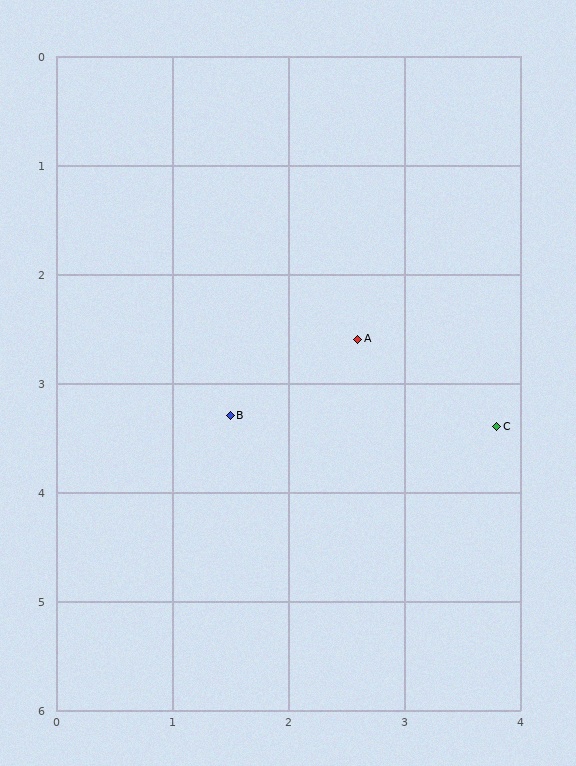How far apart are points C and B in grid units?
Points C and B are about 2.3 grid units apart.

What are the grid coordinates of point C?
Point C is at approximately (3.8, 3.4).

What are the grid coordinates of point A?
Point A is at approximately (2.6, 2.6).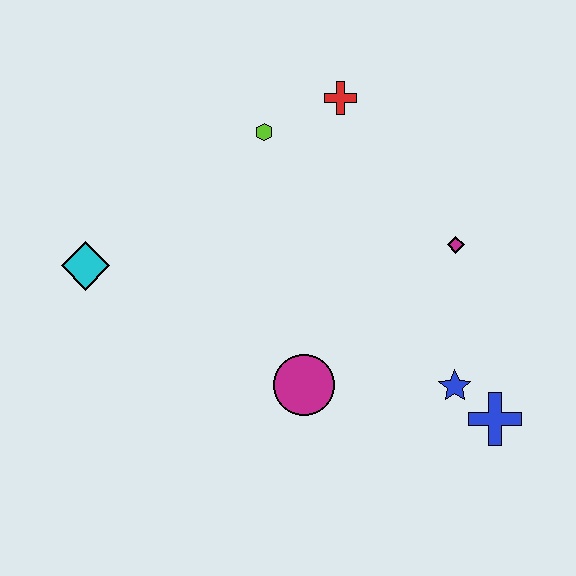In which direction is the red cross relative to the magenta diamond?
The red cross is above the magenta diamond.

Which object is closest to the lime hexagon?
The red cross is closest to the lime hexagon.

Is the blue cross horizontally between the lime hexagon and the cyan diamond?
No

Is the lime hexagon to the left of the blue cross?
Yes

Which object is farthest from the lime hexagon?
The blue cross is farthest from the lime hexagon.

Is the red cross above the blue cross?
Yes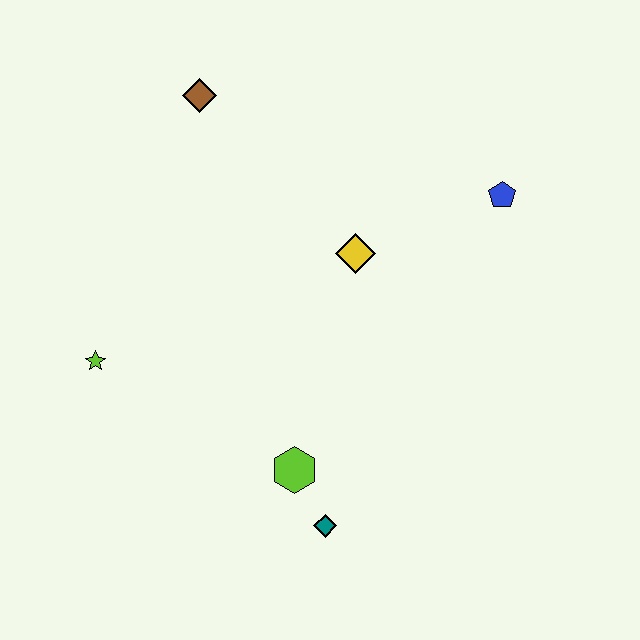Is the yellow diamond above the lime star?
Yes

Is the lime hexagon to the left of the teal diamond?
Yes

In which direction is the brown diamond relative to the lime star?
The brown diamond is above the lime star.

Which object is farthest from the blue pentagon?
The lime star is farthest from the blue pentagon.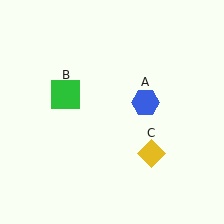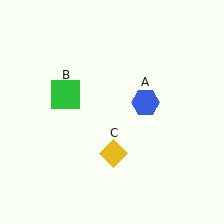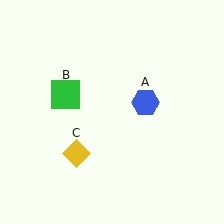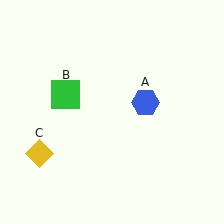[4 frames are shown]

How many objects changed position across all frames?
1 object changed position: yellow diamond (object C).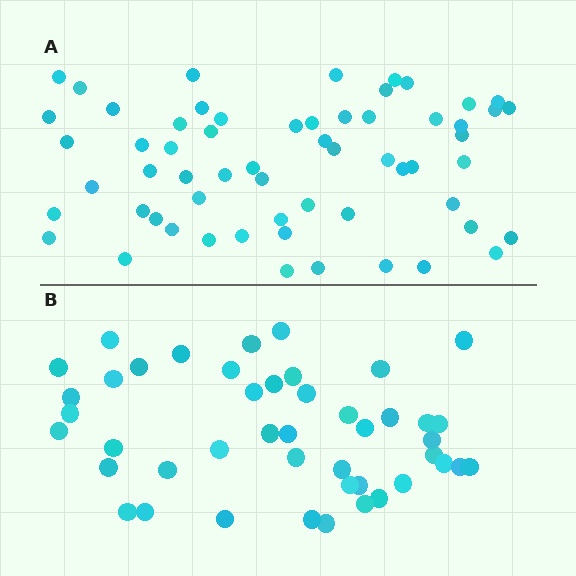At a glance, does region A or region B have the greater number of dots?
Region A (the top region) has more dots.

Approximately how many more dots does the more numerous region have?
Region A has approximately 15 more dots than region B.